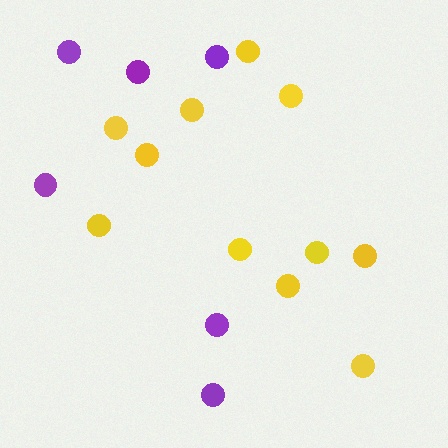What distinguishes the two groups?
There are 2 groups: one group of yellow circles (11) and one group of purple circles (6).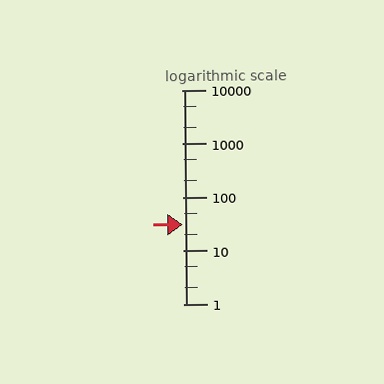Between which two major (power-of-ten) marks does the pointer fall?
The pointer is between 10 and 100.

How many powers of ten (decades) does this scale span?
The scale spans 4 decades, from 1 to 10000.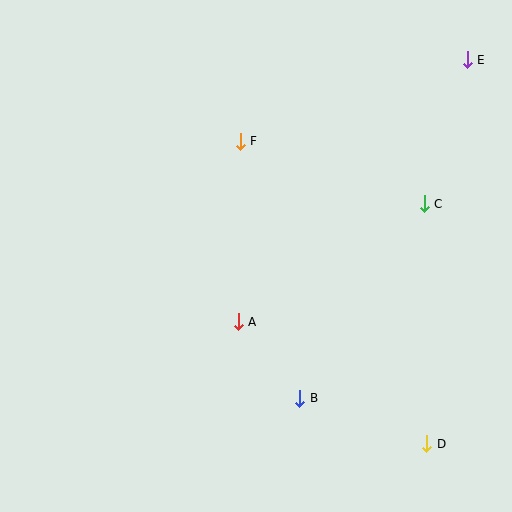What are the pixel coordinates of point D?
Point D is at (427, 444).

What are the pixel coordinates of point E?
Point E is at (467, 60).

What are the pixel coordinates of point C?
Point C is at (424, 204).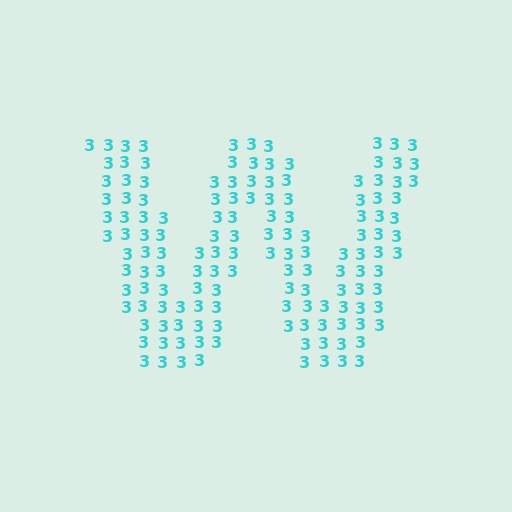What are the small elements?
The small elements are digit 3's.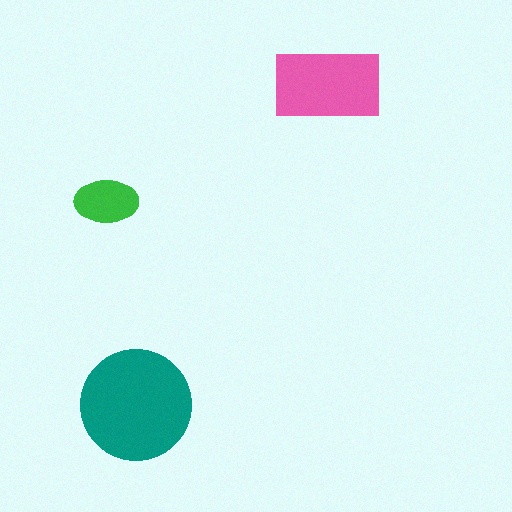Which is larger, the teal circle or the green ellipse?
The teal circle.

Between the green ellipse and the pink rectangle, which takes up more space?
The pink rectangle.